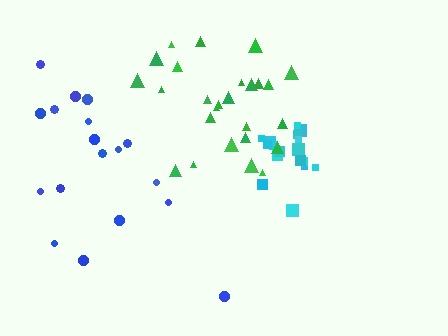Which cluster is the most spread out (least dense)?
Blue.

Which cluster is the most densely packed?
Cyan.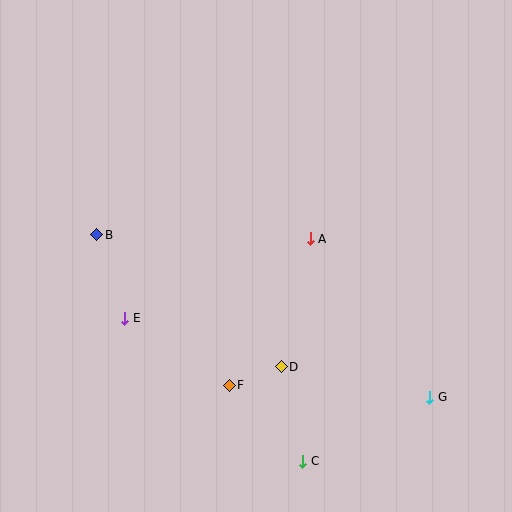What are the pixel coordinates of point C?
Point C is at (303, 461).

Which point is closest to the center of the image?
Point A at (310, 239) is closest to the center.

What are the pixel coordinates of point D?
Point D is at (281, 367).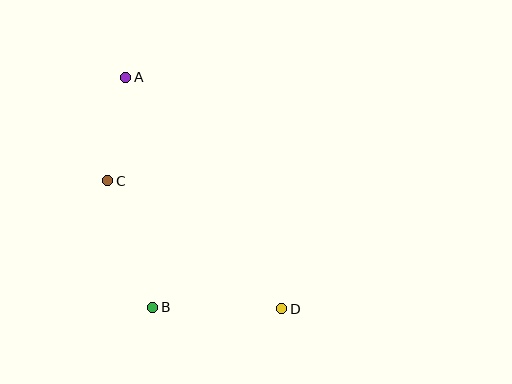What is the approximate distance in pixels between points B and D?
The distance between B and D is approximately 129 pixels.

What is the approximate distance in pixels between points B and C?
The distance between B and C is approximately 134 pixels.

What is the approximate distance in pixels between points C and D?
The distance between C and D is approximately 216 pixels.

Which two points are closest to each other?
Points A and C are closest to each other.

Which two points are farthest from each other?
Points A and D are farthest from each other.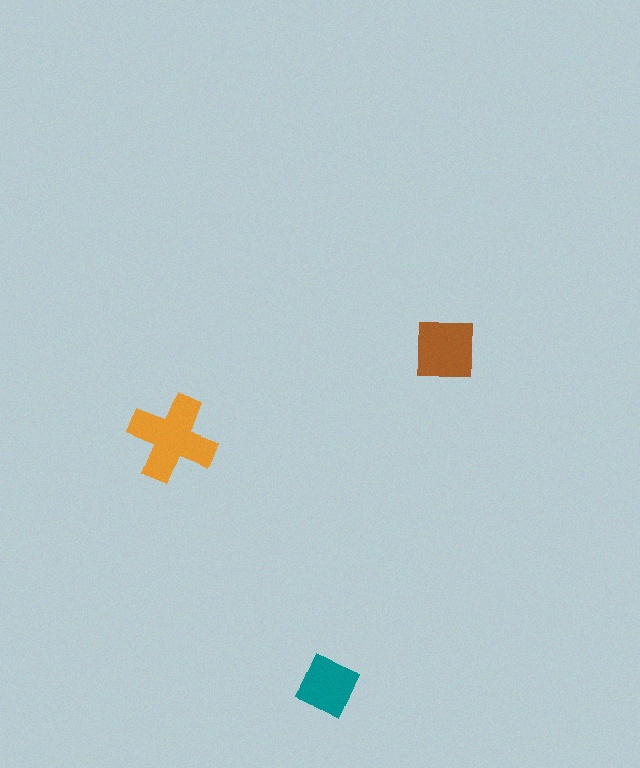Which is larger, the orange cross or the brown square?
The orange cross.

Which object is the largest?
The orange cross.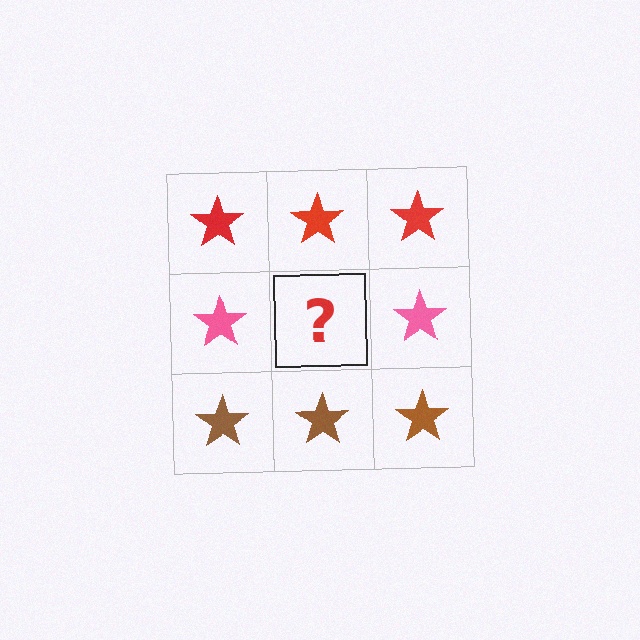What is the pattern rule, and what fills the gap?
The rule is that each row has a consistent color. The gap should be filled with a pink star.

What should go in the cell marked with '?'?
The missing cell should contain a pink star.